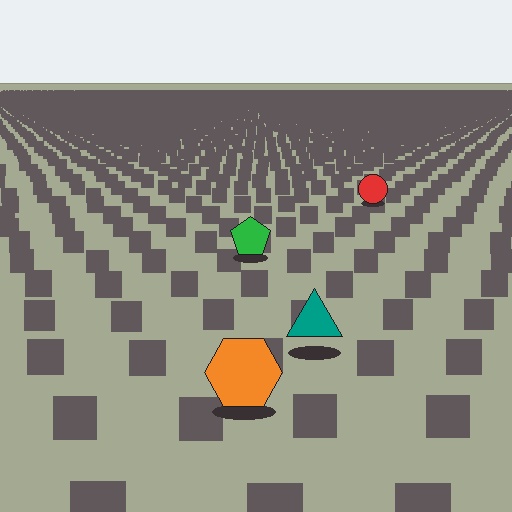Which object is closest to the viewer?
The orange hexagon is closest. The texture marks near it are larger and more spread out.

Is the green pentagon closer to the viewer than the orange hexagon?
No. The orange hexagon is closer — you can tell from the texture gradient: the ground texture is coarser near it.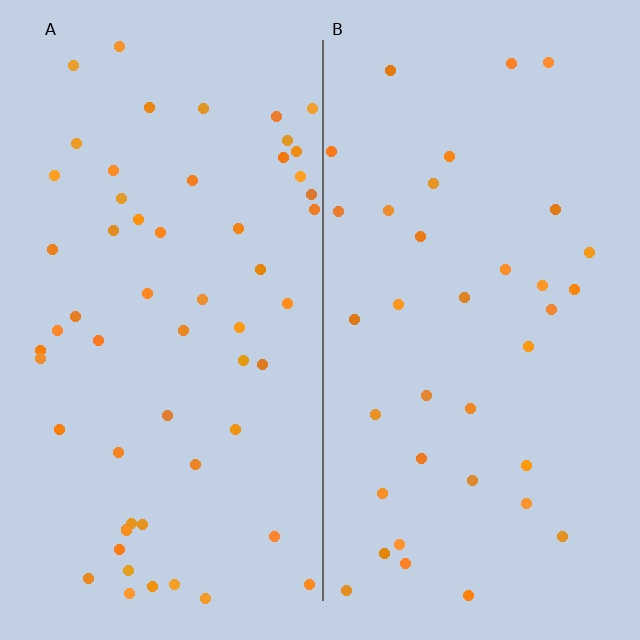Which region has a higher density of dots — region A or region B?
A (the left).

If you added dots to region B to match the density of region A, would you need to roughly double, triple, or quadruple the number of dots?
Approximately double.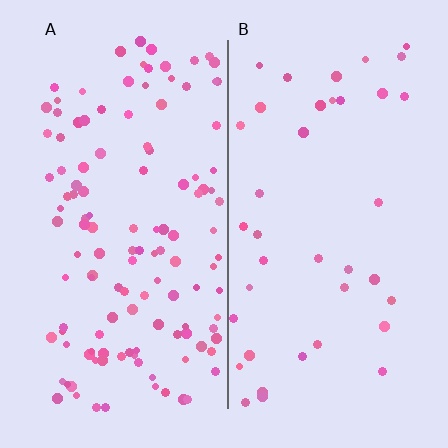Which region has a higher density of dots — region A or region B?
A (the left).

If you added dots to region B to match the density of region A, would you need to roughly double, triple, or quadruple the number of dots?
Approximately triple.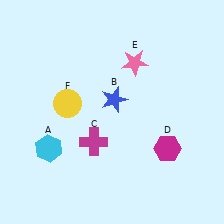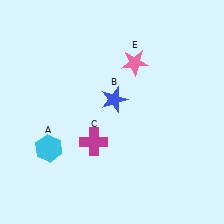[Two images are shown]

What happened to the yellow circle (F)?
The yellow circle (F) was removed in Image 2. It was in the top-left area of Image 1.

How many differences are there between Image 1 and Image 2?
There are 2 differences between the two images.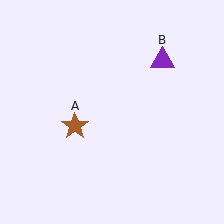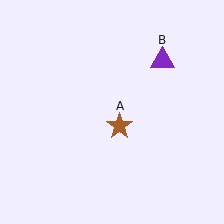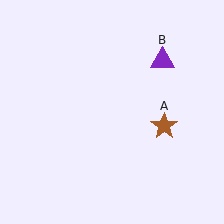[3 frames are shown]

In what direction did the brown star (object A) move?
The brown star (object A) moved right.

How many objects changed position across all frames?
1 object changed position: brown star (object A).